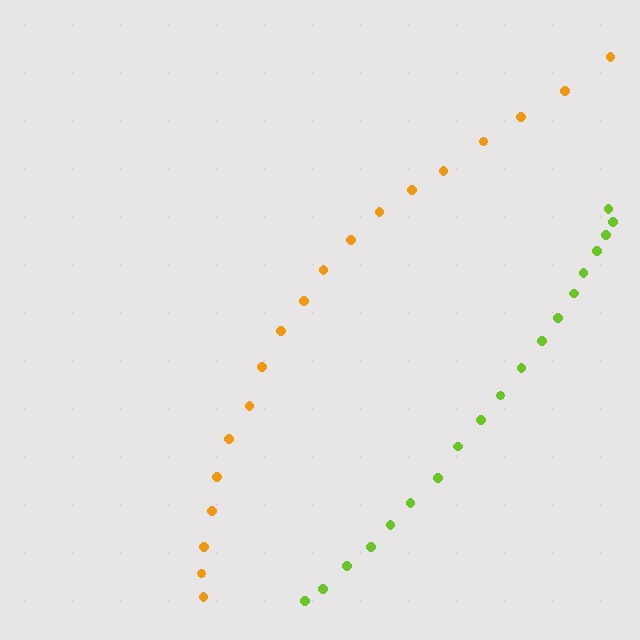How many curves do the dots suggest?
There are 2 distinct paths.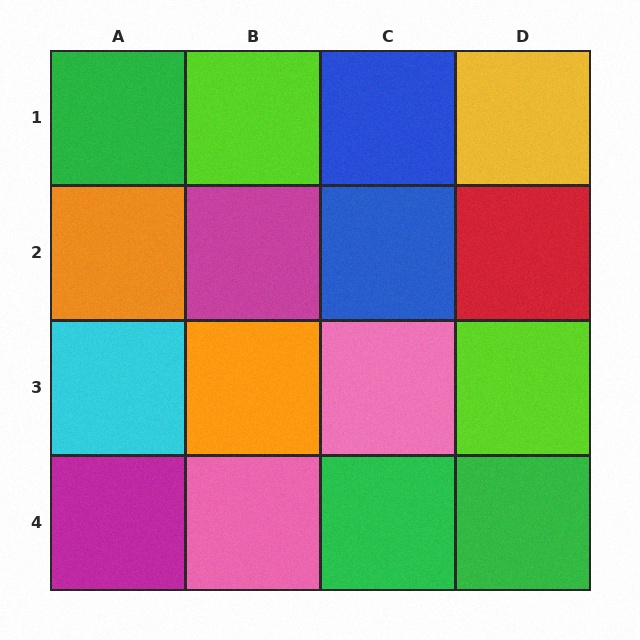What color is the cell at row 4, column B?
Pink.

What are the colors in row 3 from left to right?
Cyan, orange, pink, lime.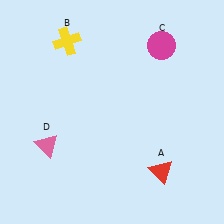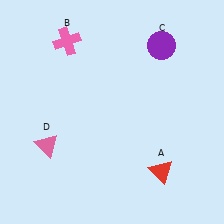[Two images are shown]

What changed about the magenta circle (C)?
In Image 1, C is magenta. In Image 2, it changed to purple.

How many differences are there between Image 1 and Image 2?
There are 2 differences between the two images.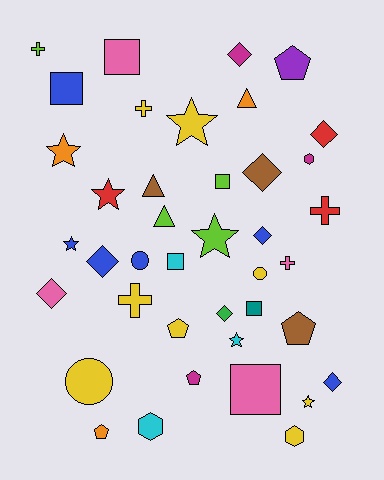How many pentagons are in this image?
There are 5 pentagons.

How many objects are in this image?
There are 40 objects.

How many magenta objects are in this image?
There are 3 magenta objects.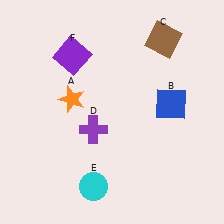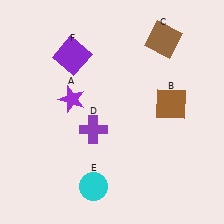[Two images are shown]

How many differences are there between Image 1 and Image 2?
There are 2 differences between the two images.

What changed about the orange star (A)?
In Image 1, A is orange. In Image 2, it changed to purple.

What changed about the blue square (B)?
In Image 1, B is blue. In Image 2, it changed to brown.